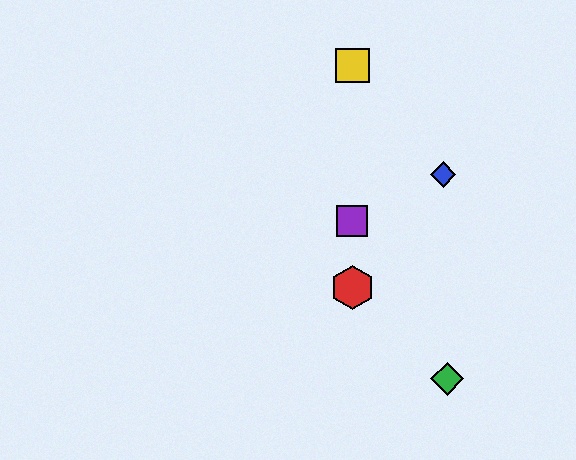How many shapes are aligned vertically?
3 shapes (the red hexagon, the yellow square, the purple square) are aligned vertically.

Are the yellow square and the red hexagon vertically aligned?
Yes, both are at x≈352.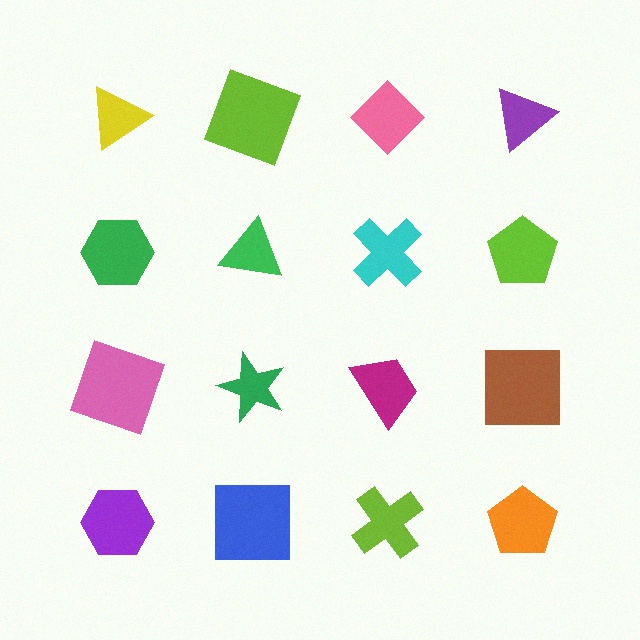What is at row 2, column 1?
A green hexagon.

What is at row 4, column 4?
An orange pentagon.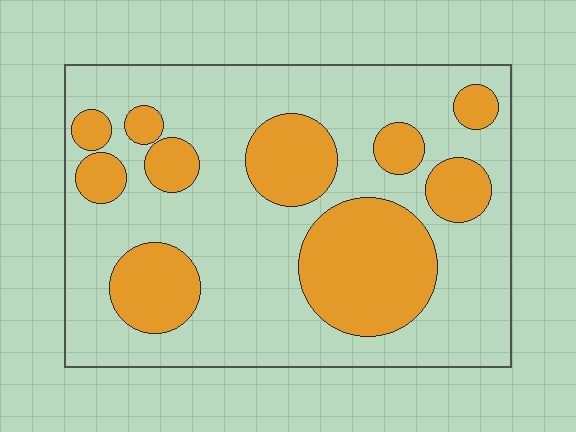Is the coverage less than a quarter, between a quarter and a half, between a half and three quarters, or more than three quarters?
Between a quarter and a half.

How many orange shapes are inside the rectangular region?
10.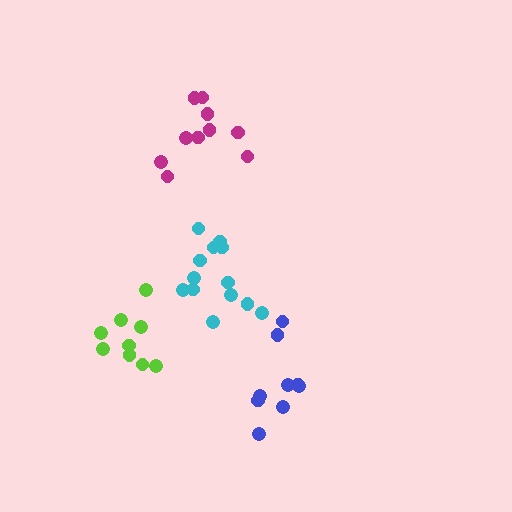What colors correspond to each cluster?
The clusters are colored: cyan, blue, lime, magenta.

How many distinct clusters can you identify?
There are 4 distinct clusters.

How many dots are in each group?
Group 1: 14 dots, Group 2: 9 dots, Group 3: 9 dots, Group 4: 10 dots (42 total).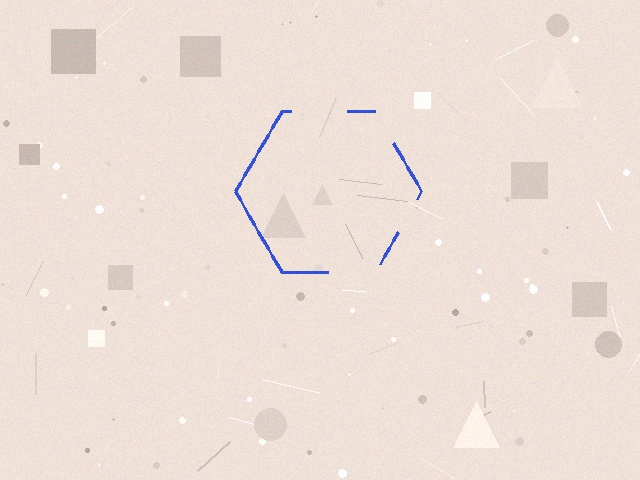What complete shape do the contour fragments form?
The contour fragments form a hexagon.